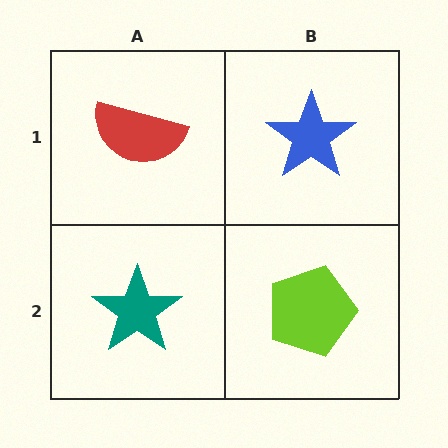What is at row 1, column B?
A blue star.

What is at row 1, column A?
A red semicircle.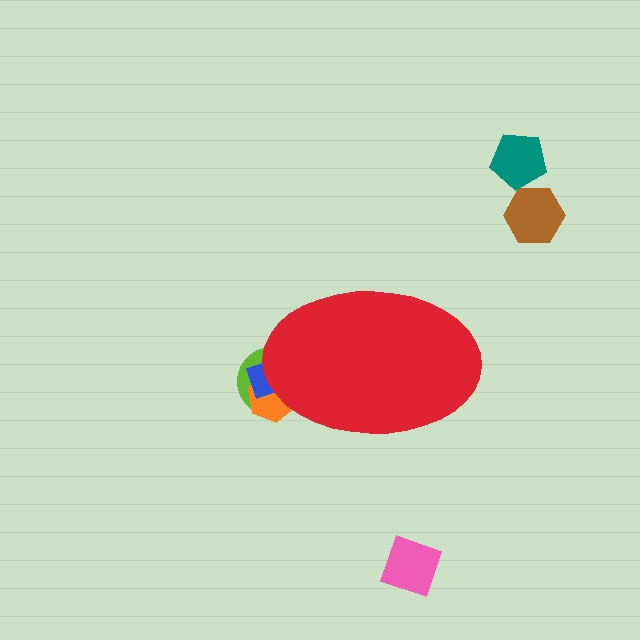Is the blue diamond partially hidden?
Yes, the blue diamond is partially hidden behind the red ellipse.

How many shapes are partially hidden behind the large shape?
3 shapes are partially hidden.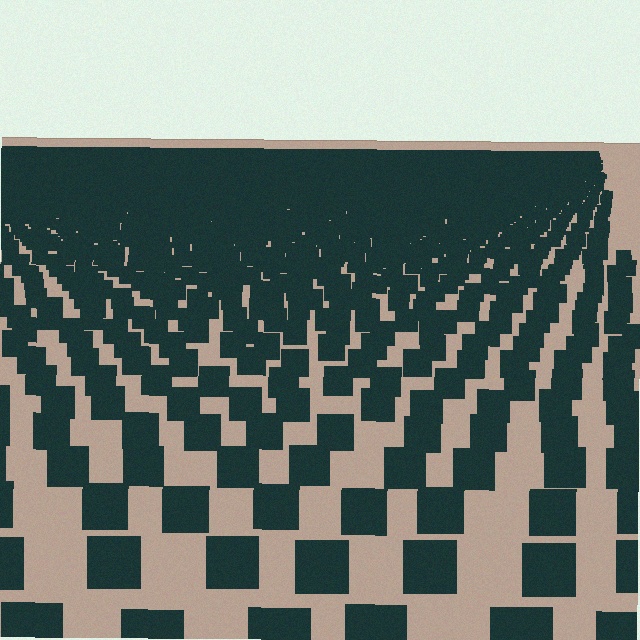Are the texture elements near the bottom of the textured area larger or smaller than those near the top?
Larger. Near the bottom, elements are closer to the viewer and appear at a bigger on-screen size.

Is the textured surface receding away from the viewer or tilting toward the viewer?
The surface is receding away from the viewer. Texture elements get smaller and denser toward the top.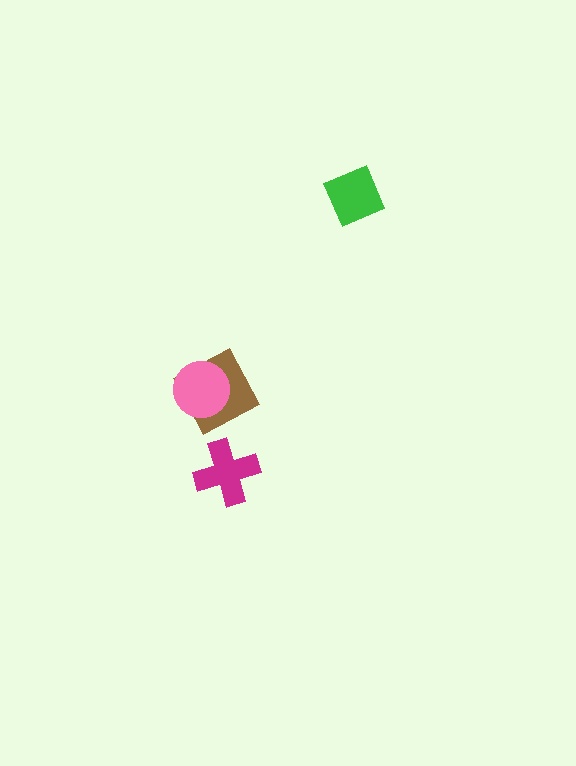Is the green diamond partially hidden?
No, no other shape covers it.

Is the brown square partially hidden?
Yes, it is partially covered by another shape.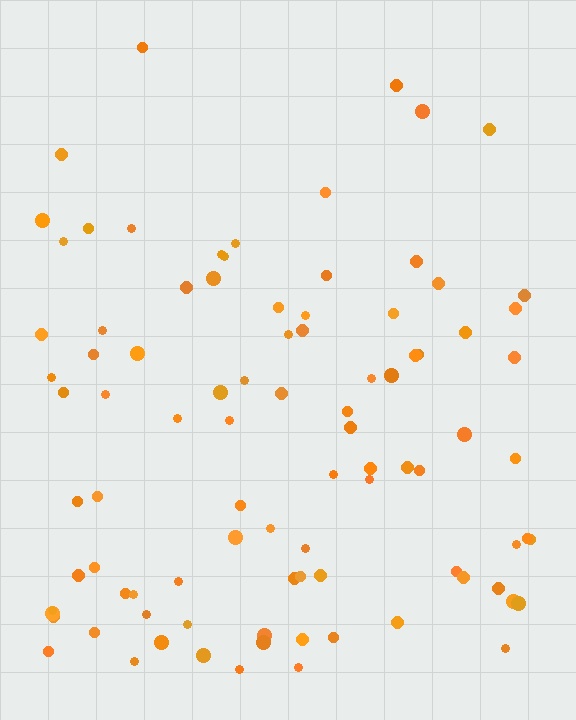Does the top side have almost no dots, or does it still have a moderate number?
Still a moderate number, just noticeably fewer than the bottom.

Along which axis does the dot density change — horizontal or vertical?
Vertical.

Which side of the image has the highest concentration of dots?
The bottom.